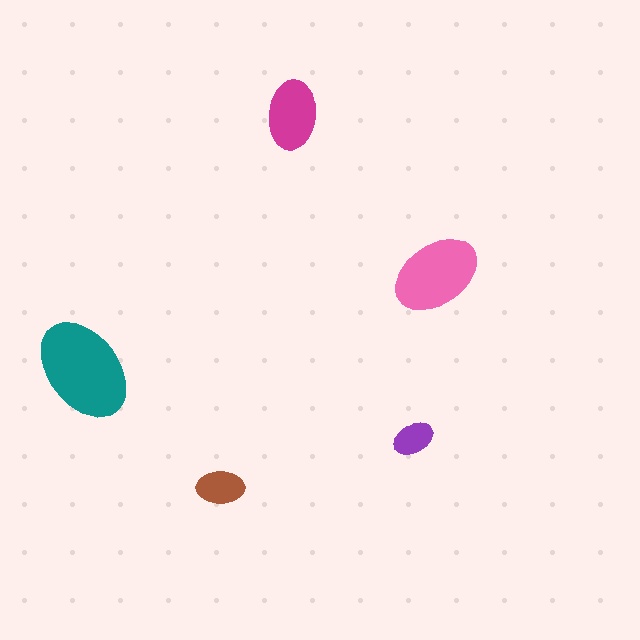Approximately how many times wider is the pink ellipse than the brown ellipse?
About 2 times wider.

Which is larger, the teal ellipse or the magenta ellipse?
The teal one.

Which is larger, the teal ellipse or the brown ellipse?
The teal one.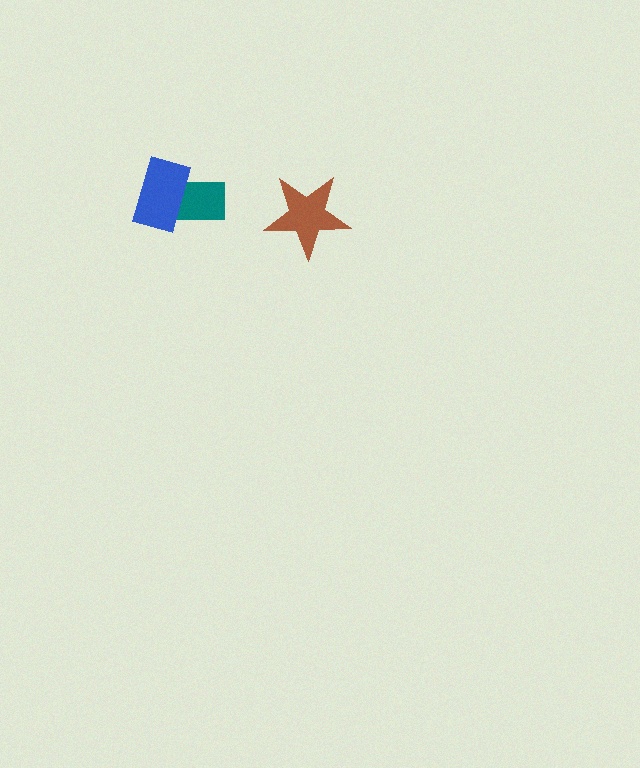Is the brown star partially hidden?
No, no other shape covers it.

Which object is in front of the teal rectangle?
The blue rectangle is in front of the teal rectangle.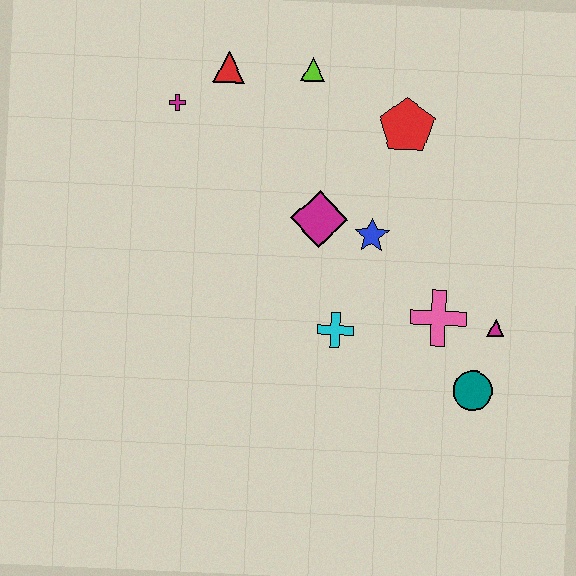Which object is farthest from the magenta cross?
The teal circle is farthest from the magenta cross.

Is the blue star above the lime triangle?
No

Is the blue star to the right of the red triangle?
Yes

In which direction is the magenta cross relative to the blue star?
The magenta cross is to the left of the blue star.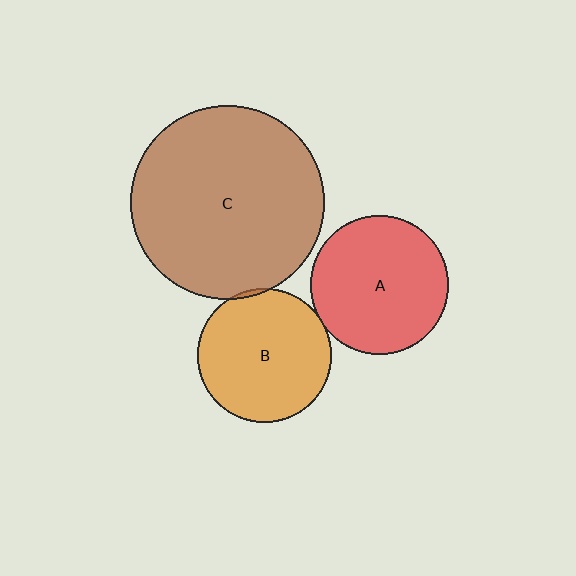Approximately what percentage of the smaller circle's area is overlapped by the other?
Approximately 5%.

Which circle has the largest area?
Circle C (brown).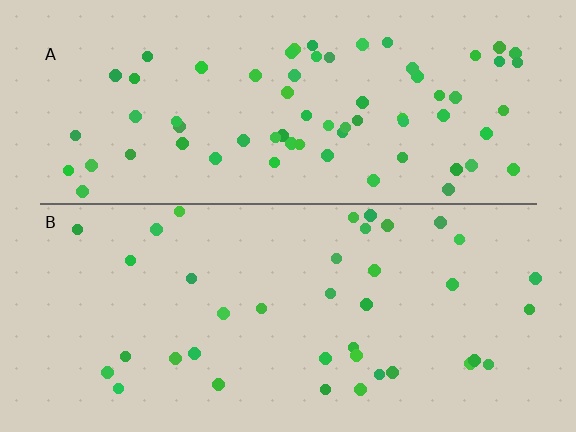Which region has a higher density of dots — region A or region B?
A (the top).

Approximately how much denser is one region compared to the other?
Approximately 1.8× — region A over region B.